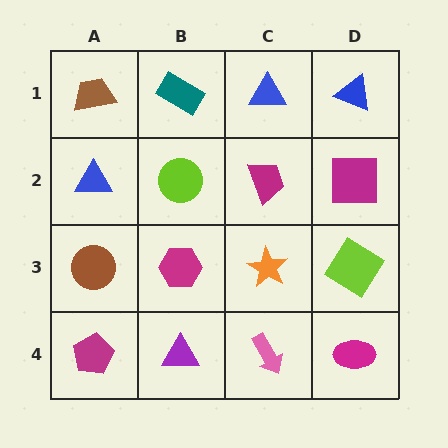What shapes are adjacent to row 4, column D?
A lime diamond (row 3, column D), a pink arrow (row 4, column C).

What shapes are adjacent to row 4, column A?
A brown circle (row 3, column A), a purple triangle (row 4, column B).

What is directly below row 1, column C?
A magenta trapezoid.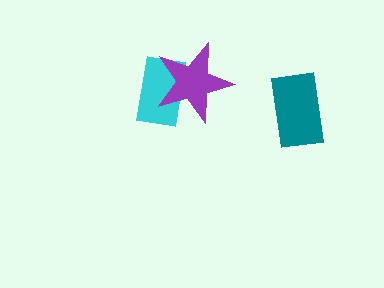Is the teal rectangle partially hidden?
No, no other shape covers it.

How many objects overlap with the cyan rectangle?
1 object overlaps with the cyan rectangle.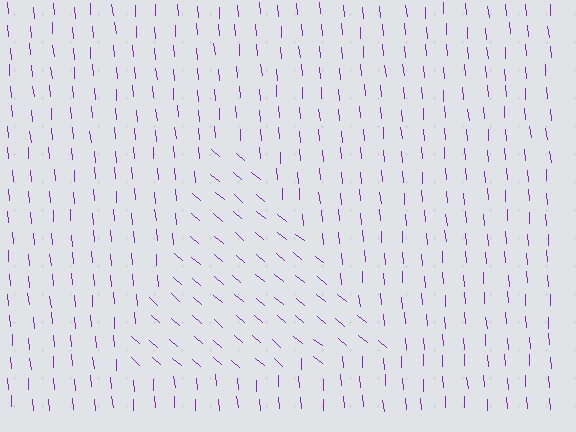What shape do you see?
I see a triangle.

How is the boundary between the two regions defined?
The boundary is defined purely by a change in line orientation (approximately 45 degrees difference). All lines are the same color and thickness.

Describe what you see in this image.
The image is filled with small purple line segments. A triangle region in the image has lines oriented differently from the surrounding lines, creating a visible texture boundary.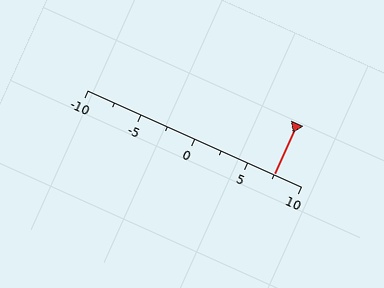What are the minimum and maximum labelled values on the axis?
The axis runs from -10 to 10.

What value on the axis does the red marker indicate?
The marker indicates approximately 7.5.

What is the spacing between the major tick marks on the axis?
The major ticks are spaced 5 apart.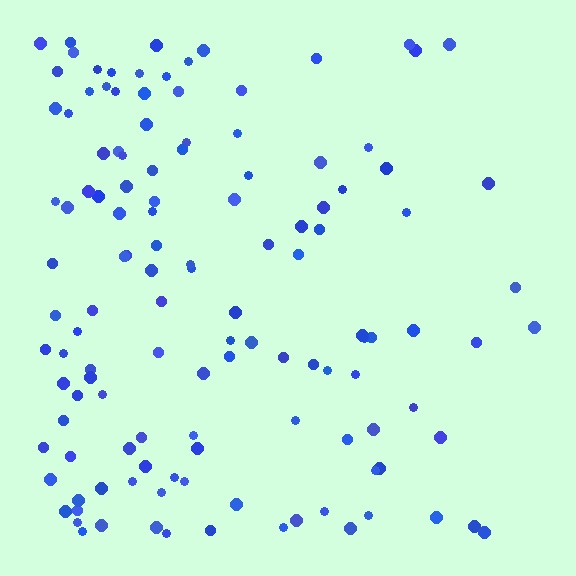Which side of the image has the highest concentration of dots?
The left.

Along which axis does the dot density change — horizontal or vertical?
Horizontal.